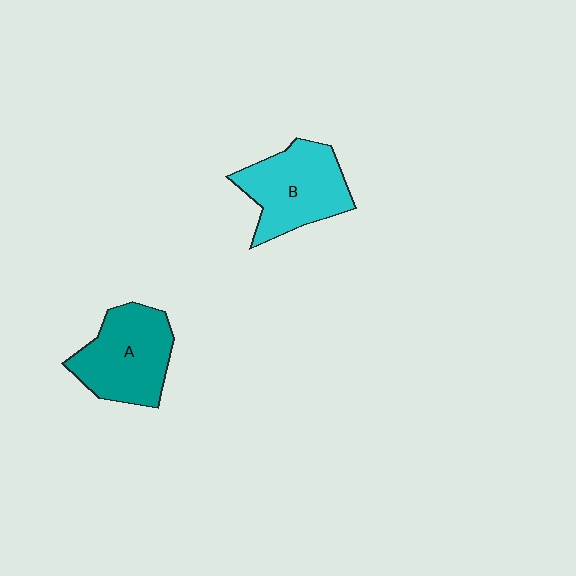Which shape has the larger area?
Shape A (teal).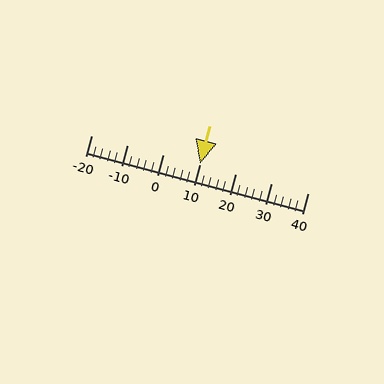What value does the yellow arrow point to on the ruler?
The yellow arrow points to approximately 10.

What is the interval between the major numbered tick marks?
The major tick marks are spaced 10 units apart.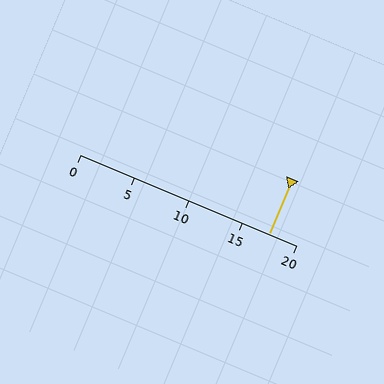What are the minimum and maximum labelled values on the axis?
The axis runs from 0 to 20.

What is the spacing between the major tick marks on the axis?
The major ticks are spaced 5 apart.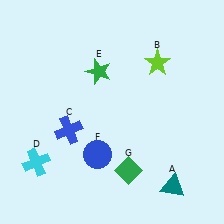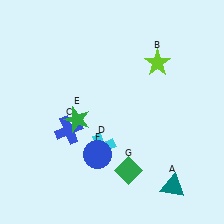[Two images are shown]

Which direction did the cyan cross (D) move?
The cyan cross (D) moved right.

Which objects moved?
The objects that moved are: the cyan cross (D), the green star (E).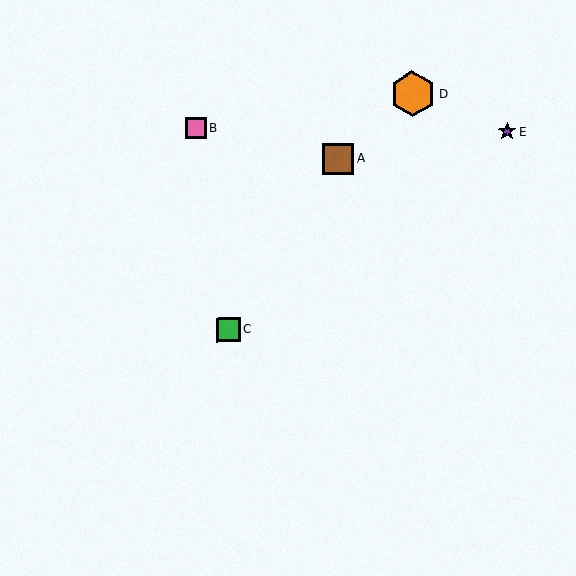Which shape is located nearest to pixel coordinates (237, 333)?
The green square (labeled C) at (229, 330) is nearest to that location.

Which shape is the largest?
The orange hexagon (labeled D) is the largest.